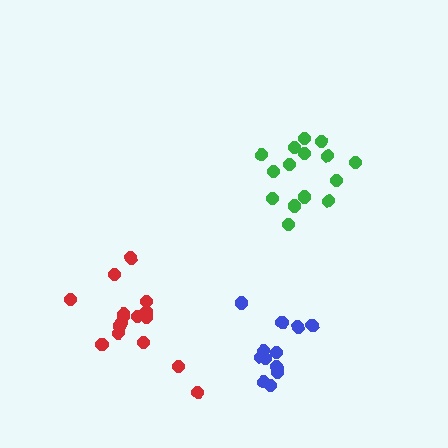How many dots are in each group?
Group 1: 13 dots, Group 2: 16 dots, Group 3: 15 dots (44 total).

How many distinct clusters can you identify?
There are 3 distinct clusters.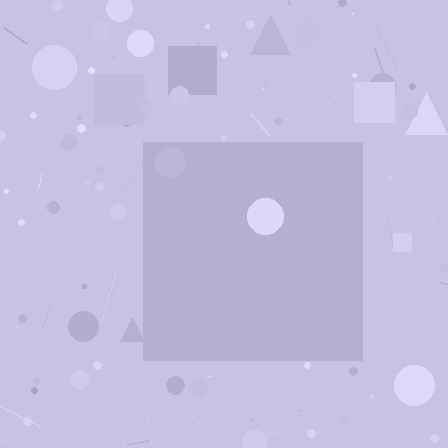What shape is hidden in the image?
A square is hidden in the image.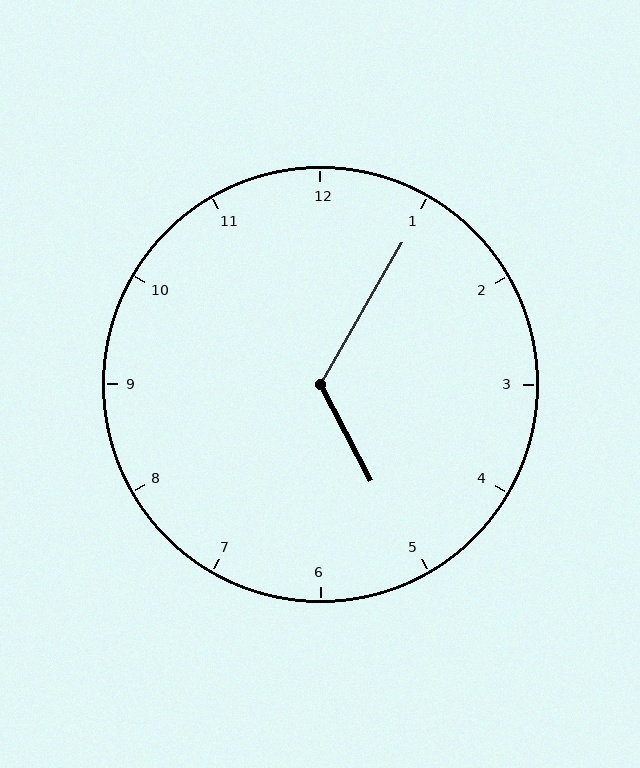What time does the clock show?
5:05.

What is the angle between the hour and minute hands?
Approximately 122 degrees.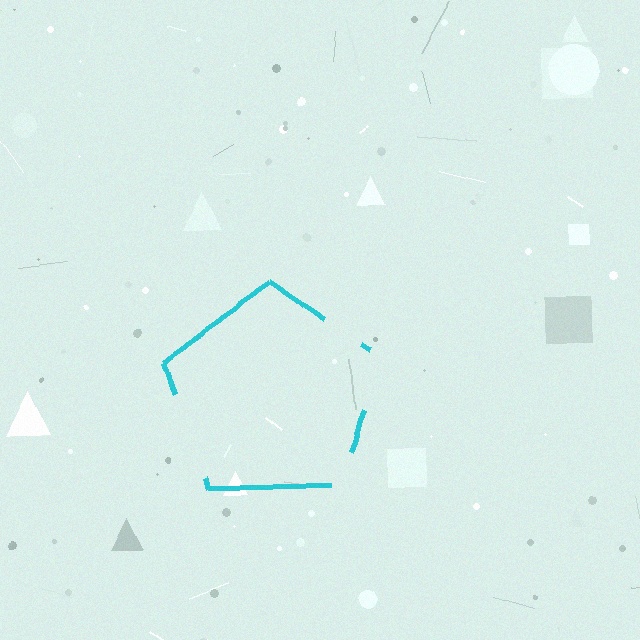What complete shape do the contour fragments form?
The contour fragments form a pentagon.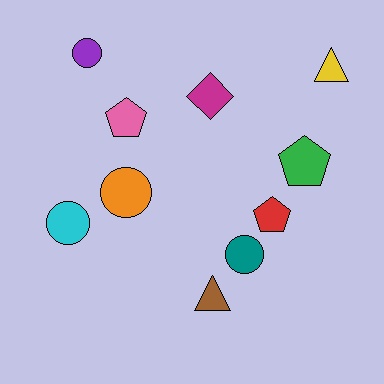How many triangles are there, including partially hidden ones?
There are 2 triangles.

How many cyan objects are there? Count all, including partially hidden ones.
There is 1 cyan object.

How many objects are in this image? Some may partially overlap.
There are 10 objects.